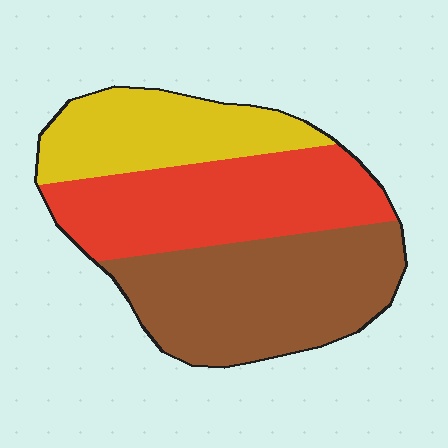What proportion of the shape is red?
Red takes up about three eighths (3/8) of the shape.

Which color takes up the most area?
Brown, at roughly 40%.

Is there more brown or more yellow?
Brown.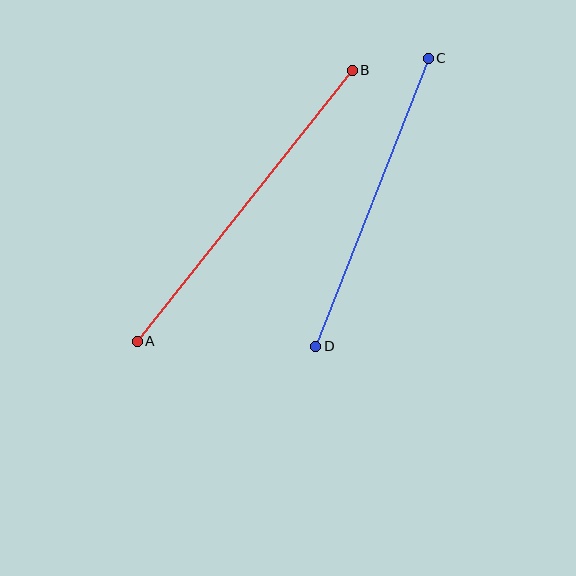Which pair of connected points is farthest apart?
Points A and B are farthest apart.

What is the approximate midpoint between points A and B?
The midpoint is at approximately (245, 206) pixels.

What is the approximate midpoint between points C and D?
The midpoint is at approximately (372, 202) pixels.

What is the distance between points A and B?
The distance is approximately 346 pixels.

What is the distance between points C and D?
The distance is approximately 309 pixels.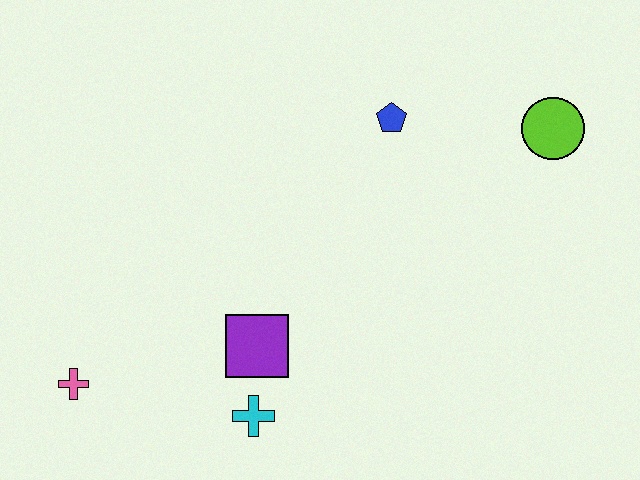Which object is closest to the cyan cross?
The purple square is closest to the cyan cross.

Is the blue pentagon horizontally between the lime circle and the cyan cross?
Yes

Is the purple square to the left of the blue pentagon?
Yes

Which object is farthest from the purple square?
The lime circle is farthest from the purple square.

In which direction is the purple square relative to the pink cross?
The purple square is to the right of the pink cross.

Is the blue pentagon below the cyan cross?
No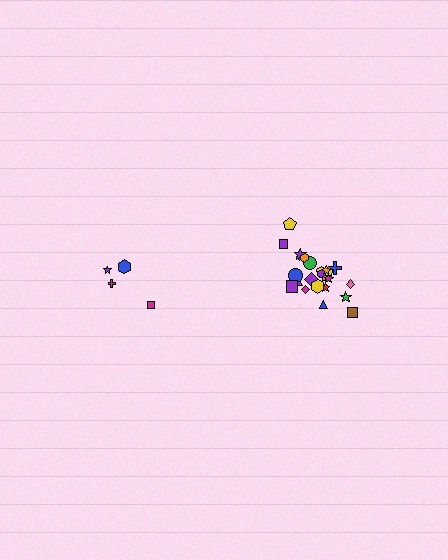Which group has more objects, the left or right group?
The right group.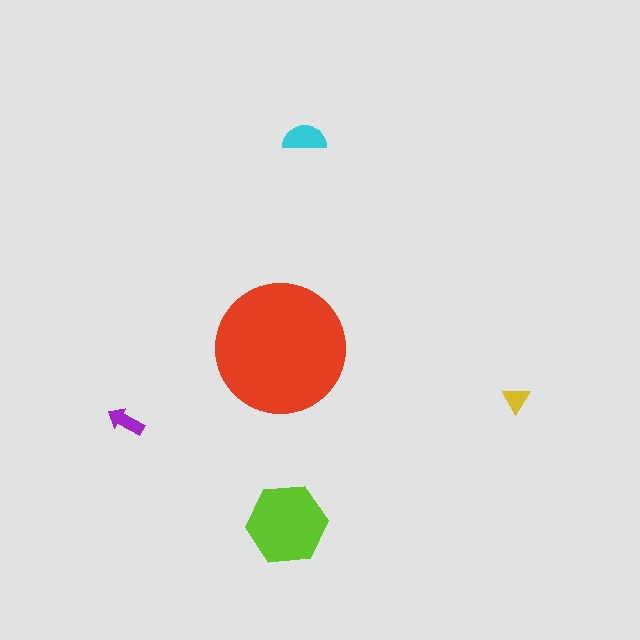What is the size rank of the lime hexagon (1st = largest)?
2nd.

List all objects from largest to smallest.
The red circle, the lime hexagon, the cyan semicircle, the purple arrow, the yellow triangle.